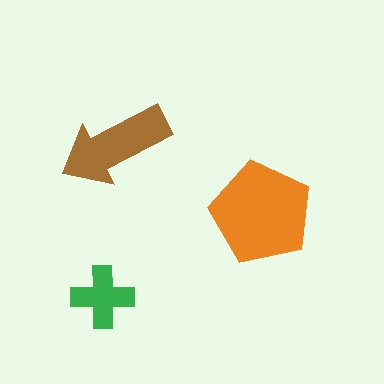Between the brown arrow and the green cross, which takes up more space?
The brown arrow.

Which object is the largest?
The orange pentagon.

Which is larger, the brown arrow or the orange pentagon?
The orange pentagon.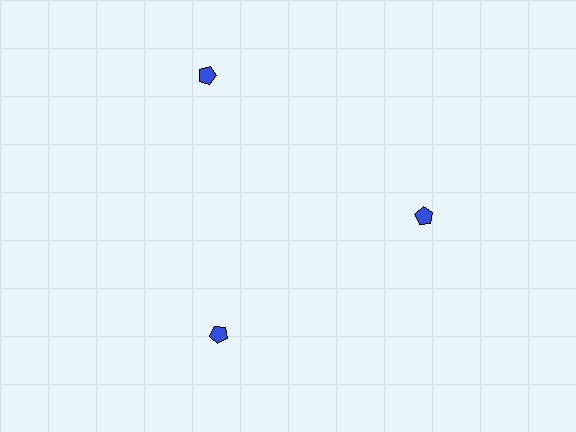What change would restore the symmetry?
The symmetry would be restored by moving it inward, back onto the ring so that all 3 pentagons sit at equal angles and equal distance from the center.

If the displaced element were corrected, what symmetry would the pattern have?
It would have 3-fold rotational symmetry — the pattern would map onto itself every 120 degrees.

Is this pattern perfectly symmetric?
No. The 3 blue pentagons are arranged in a ring, but one element near the 11 o'clock position is pushed outward from the center, breaking the 3-fold rotational symmetry.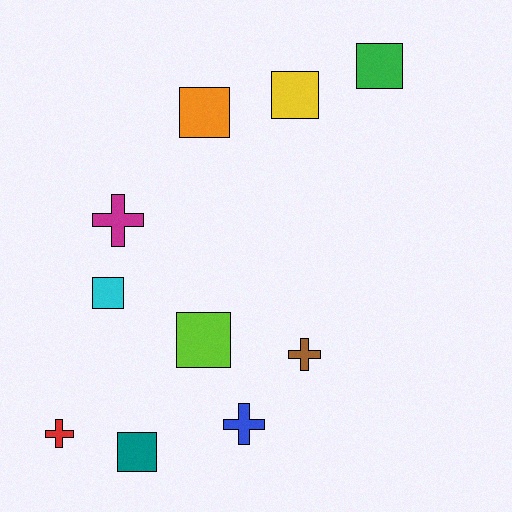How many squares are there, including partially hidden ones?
There are 6 squares.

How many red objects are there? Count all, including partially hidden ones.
There is 1 red object.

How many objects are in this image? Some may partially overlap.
There are 10 objects.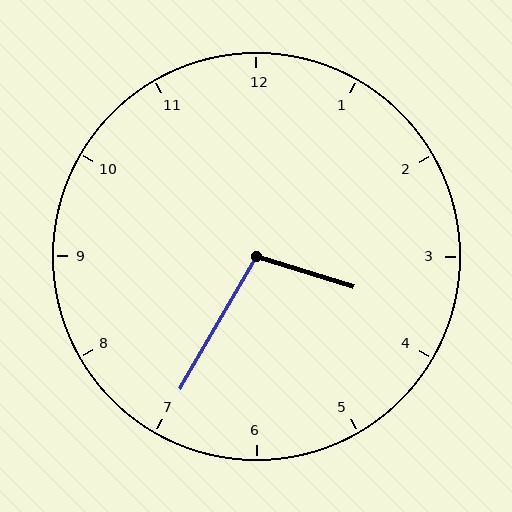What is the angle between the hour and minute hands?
Approximately 102 degrees.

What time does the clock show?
3:35.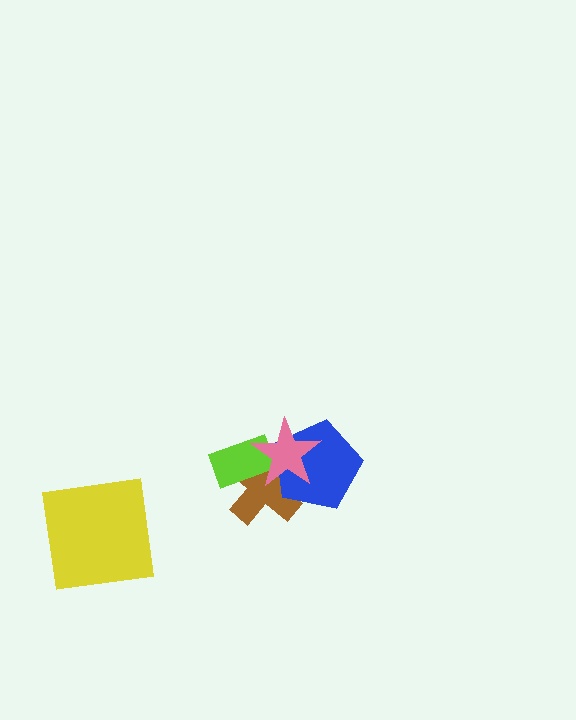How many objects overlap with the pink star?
3 objects overlap with the pink star.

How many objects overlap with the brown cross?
3 objects overlap with the brown cross.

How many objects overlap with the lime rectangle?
2 objects overlap with the lime rectangle.